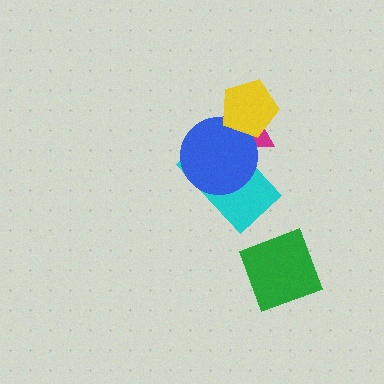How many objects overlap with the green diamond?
0 objects overlap with the green diamond.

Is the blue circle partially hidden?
Yes, it is partially covered by another shape.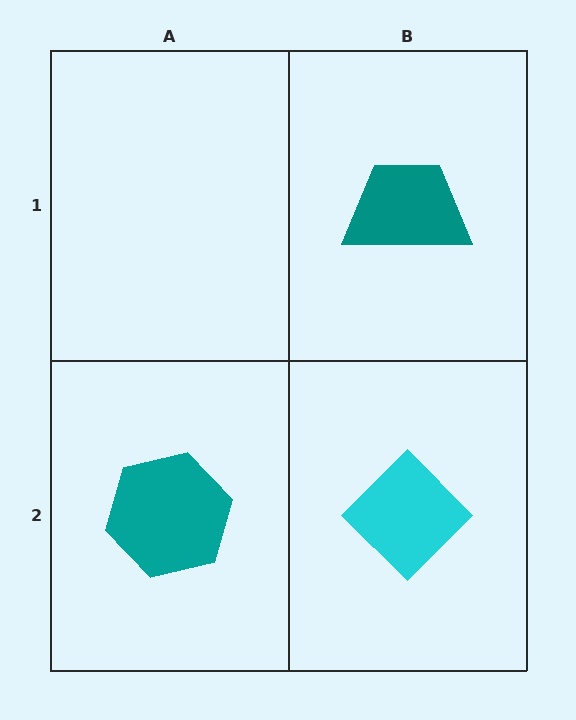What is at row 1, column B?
A teal trapezoid.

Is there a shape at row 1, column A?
No, that cell is empty.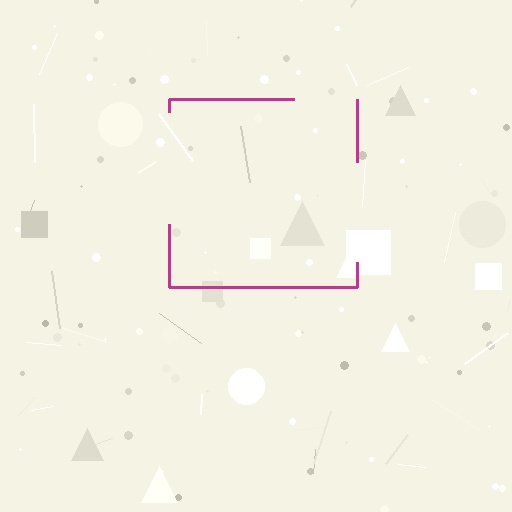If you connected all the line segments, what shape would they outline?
They would outline a square.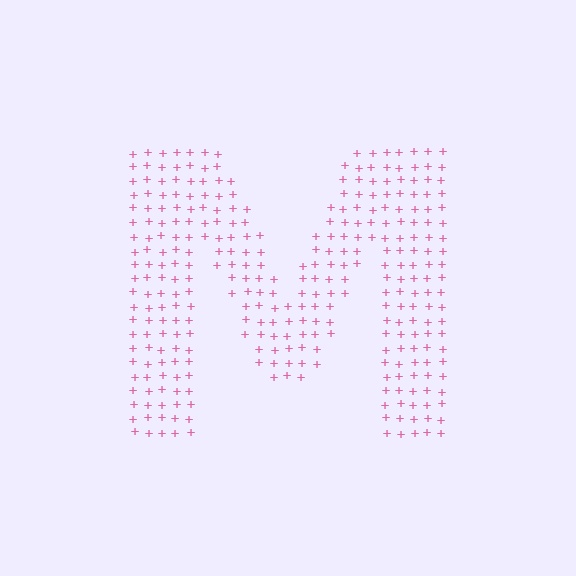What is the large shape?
The large shape is the letter M.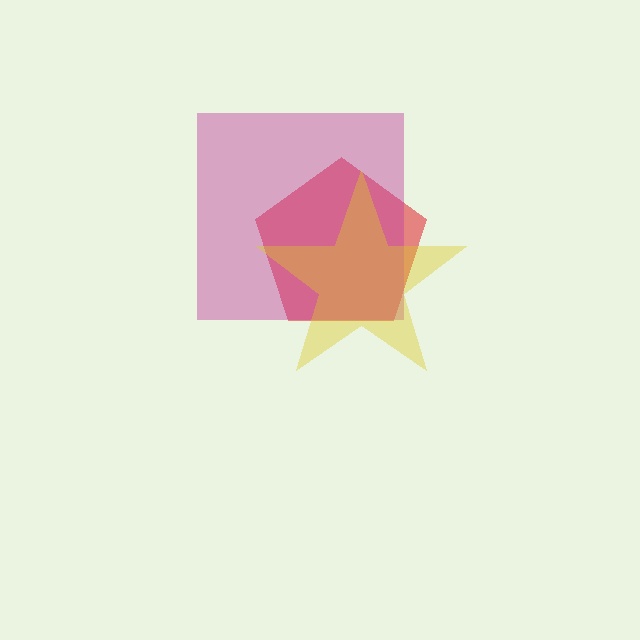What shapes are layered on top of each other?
The layered shapes are: a red pentagon, a magenta square, a yellow star.